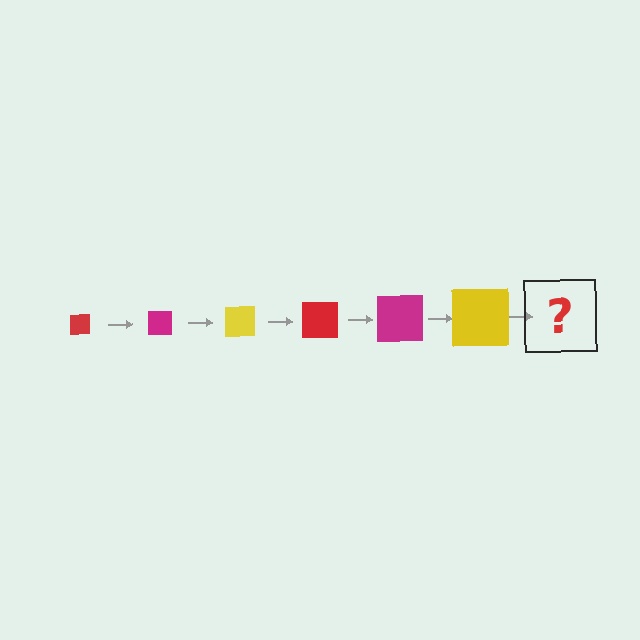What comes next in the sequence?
The next element should be a red square, larger than the previous one.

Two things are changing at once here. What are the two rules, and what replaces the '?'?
The two rules are that the square grows larger each step and the color cycles through red, magenta, and yellow. The '?' should be a red square, larger than the previous one.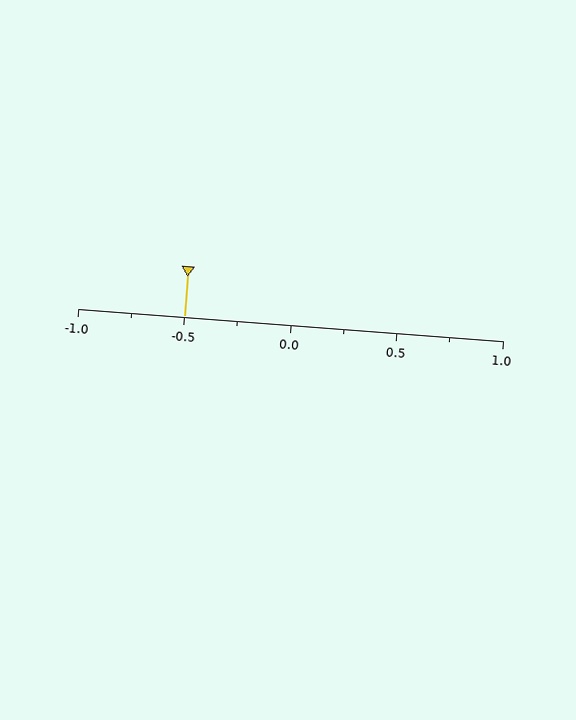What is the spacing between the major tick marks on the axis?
The major ticks are spaced 0.5 apart.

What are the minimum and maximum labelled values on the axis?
The axis runs from -1.0 to 1.0.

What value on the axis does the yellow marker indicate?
The marker indicates approximately -0.5.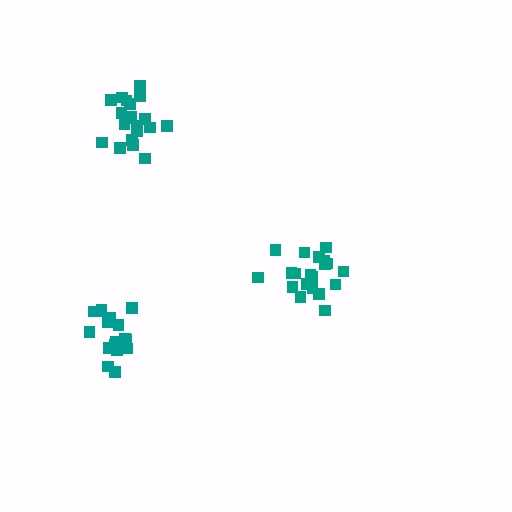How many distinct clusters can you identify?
There are 3 distinct clusters.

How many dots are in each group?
Group 1: 20 dots, Group 2: 19 dots, Group 3: 21 dots (60 total).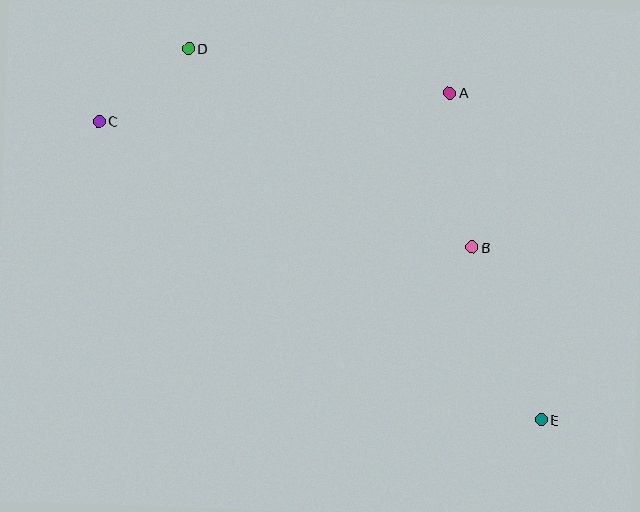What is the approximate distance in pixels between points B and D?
The distance between B and D is approximately 346 pixels.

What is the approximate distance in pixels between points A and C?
The distance between A and C is approximately 352 pixels.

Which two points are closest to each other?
Points C and D are closest to each other.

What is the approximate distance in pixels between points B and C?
The distance between B and C is approximately 394 pixels.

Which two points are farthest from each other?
Points C and E are farthest from each other.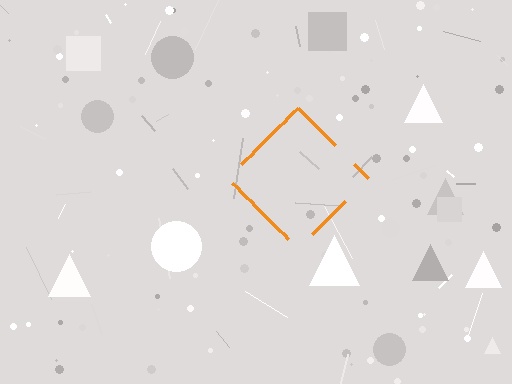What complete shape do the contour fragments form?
The contour fragments form a diamond.